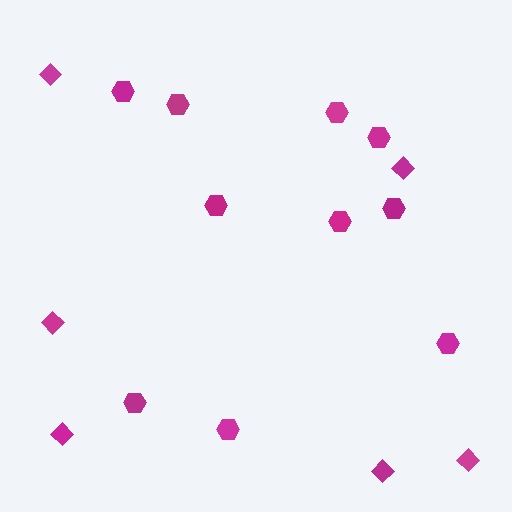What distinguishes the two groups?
There are 2 groups: one group of hexagons (10) and one group of diamonds (6).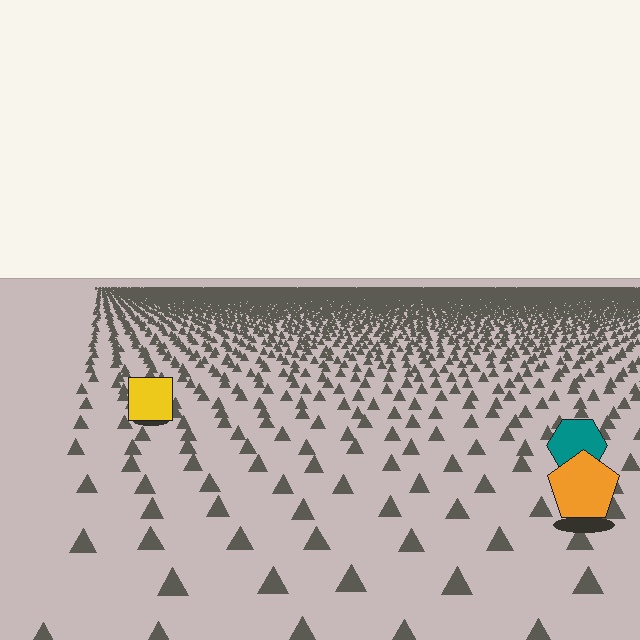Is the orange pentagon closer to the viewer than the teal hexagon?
Yes. The orange pentagon is closer — you can tell from the texture gradient: the ground texture is coarser near it.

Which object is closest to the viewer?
The orange pentagon is closest. The texture marks near it are larger and more spread out.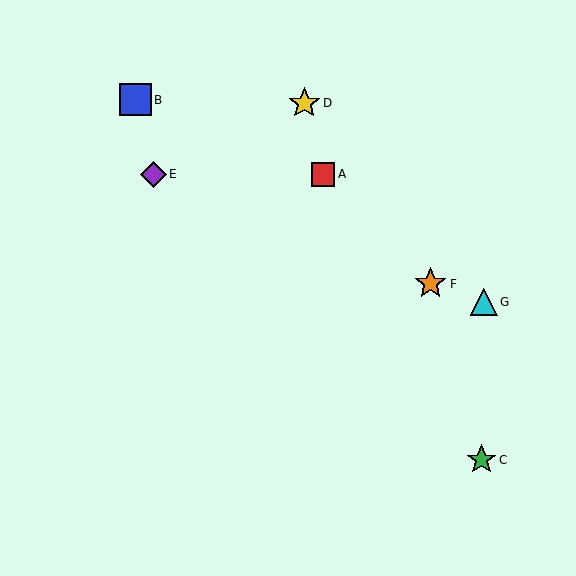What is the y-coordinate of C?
Object C is at y≈460.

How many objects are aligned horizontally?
2 objects (A, E) are aligned horizontally.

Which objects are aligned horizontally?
Objects A, E are aligned horizontally.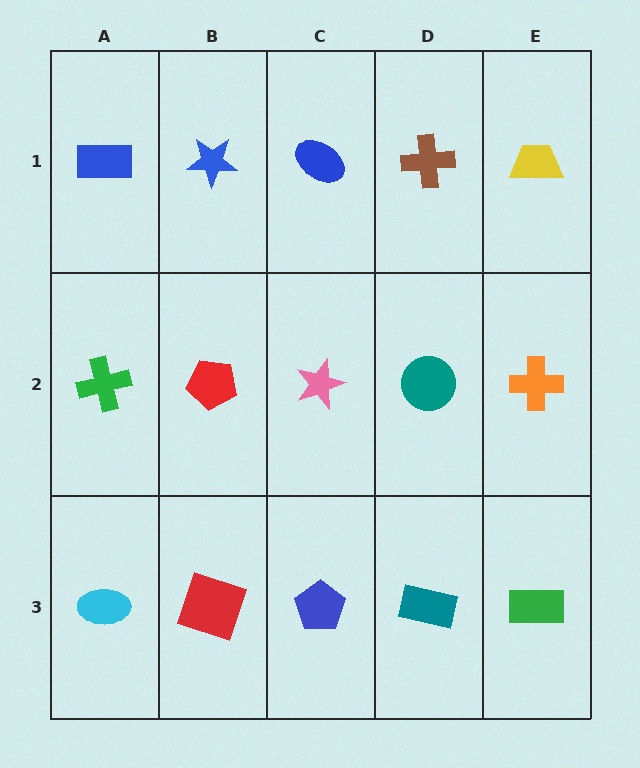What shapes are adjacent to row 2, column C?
A blue ellipse (row 1, column C), a blue pentagon (row 3, column C), a red pentagon (row 2, column B), a teal circle (row 2, column D).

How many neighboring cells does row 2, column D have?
4.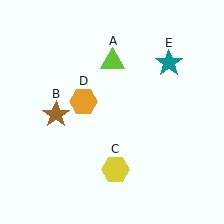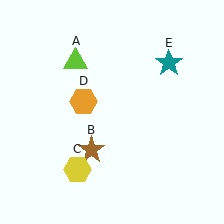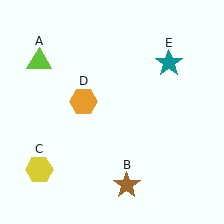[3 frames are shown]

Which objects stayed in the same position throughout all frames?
Orange hexagon (object D) and teal star (object E) remained stationary.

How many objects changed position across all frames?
3 objects changed position: lime triangle (object A), brown star (object B), yellow hexagon (object C).